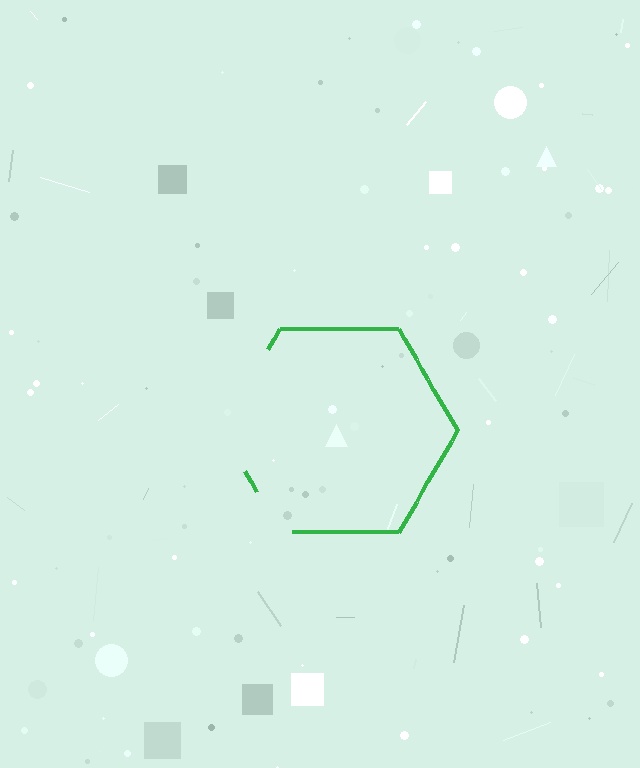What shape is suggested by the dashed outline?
The dashed outline suggests a hexagon.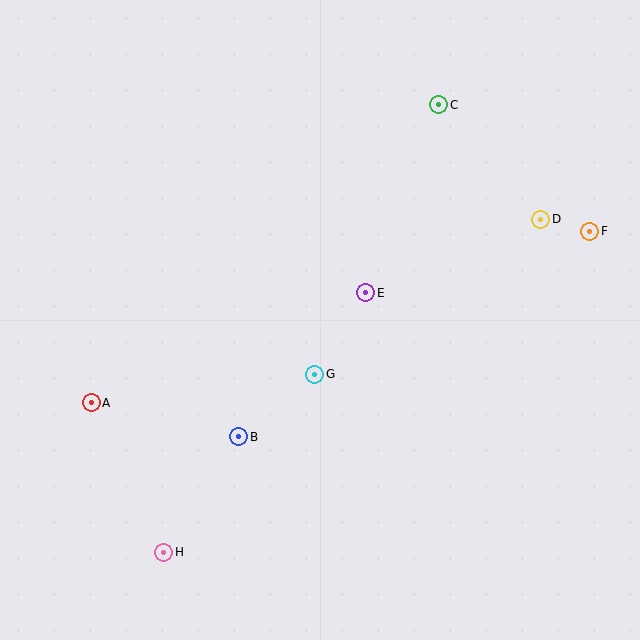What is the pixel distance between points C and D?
The distance between C and D is 154 pixels.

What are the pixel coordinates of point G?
Point G is at (315, 374).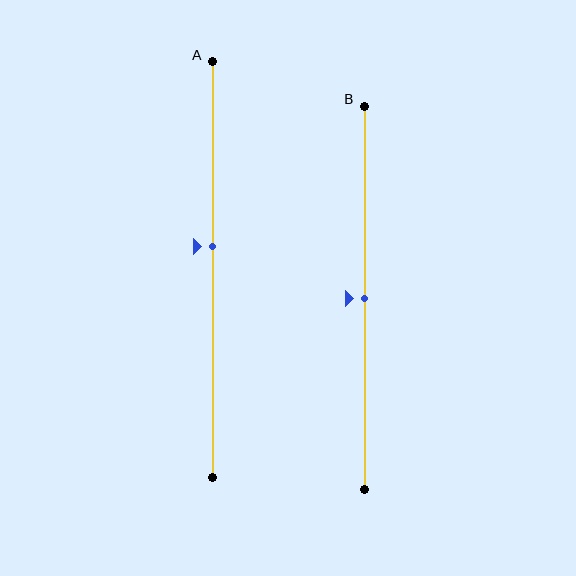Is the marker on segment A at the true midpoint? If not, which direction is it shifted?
No, the marker on segment A is shifted upward by about 6% of the segment length.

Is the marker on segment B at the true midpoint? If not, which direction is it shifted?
Yes, the marker on segment B is at the true midpoint.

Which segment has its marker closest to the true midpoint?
Segment B has its marker closest to the true midpoint.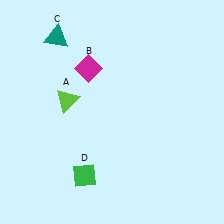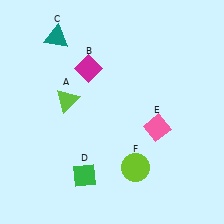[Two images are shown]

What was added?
A pink diamond (E), a lime circle (F) were added in Image 2.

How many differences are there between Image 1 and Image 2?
There are 2 differences between the two images.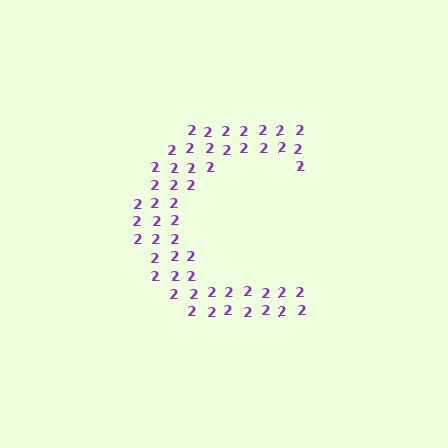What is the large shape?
The large shape is the letter C.